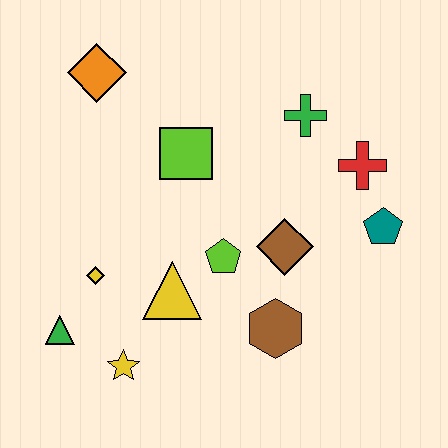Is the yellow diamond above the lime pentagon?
No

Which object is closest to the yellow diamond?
The green triangle is closest to the yellow diamond.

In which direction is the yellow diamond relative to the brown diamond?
The yellow diamond is to the left of the brown diamond.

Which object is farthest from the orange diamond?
The teal pentagon is farthest from the orange diamond.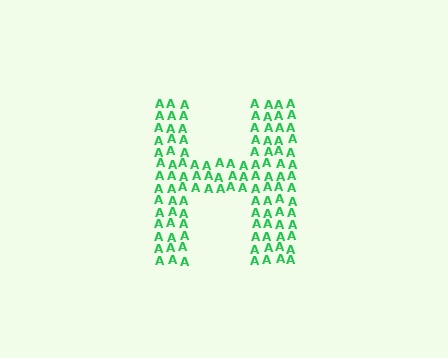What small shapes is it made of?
It is made of small letter A's.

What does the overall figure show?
The overall figure shows the letter H.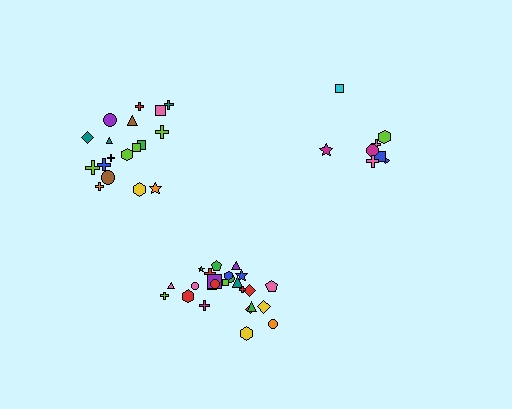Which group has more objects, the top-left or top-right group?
The top-left group.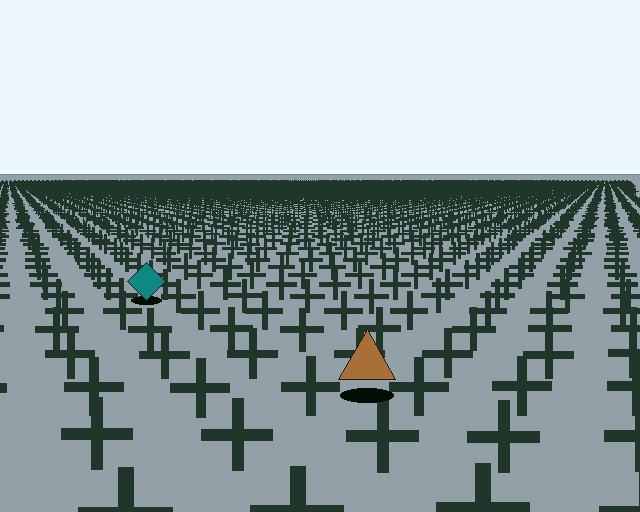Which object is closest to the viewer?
The brown triangle is closest. The texture marks near it are larger and more spread out.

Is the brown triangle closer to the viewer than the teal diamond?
Yes. The brown triangle is closer — you can tell from the texture gradient: the ground texture is coarser near it.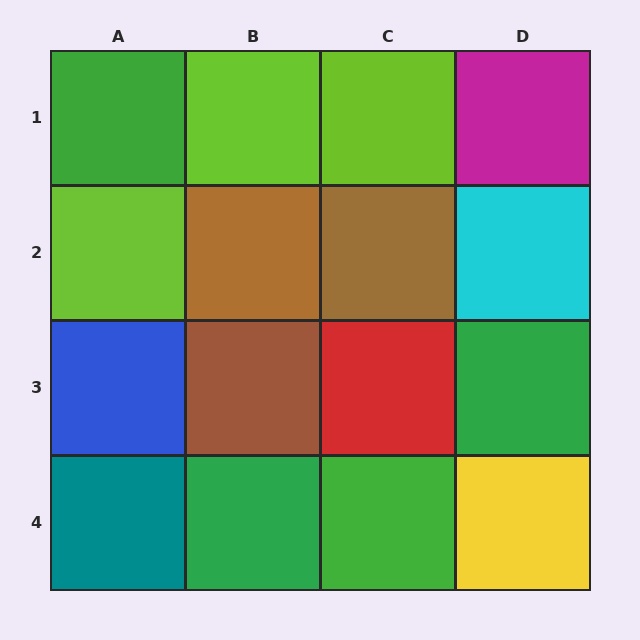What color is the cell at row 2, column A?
Lime.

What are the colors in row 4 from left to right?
Teal, green, green, yellow.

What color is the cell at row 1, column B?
Lime.